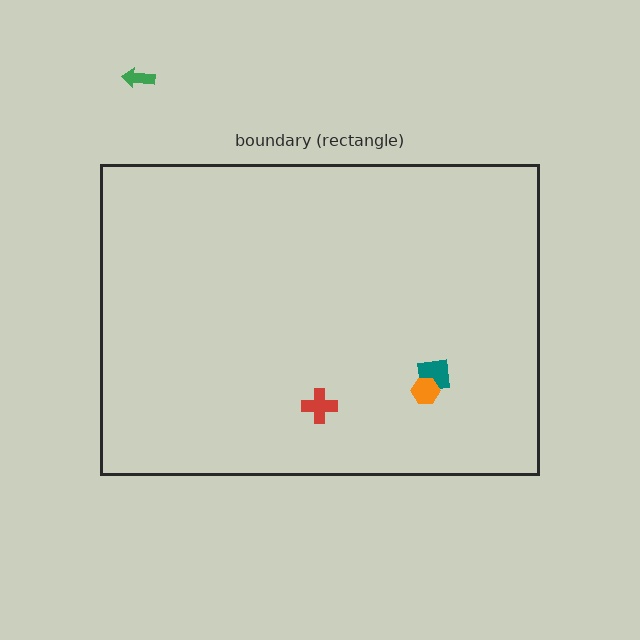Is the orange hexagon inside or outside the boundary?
Inside.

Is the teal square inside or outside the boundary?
Inside.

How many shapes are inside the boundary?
3 inside, 1 outside.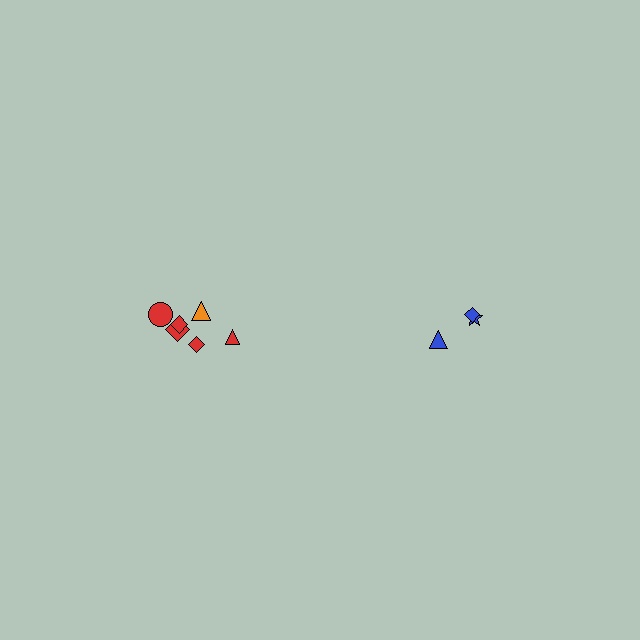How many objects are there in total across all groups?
There are 9 objects.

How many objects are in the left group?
There are 6 objects.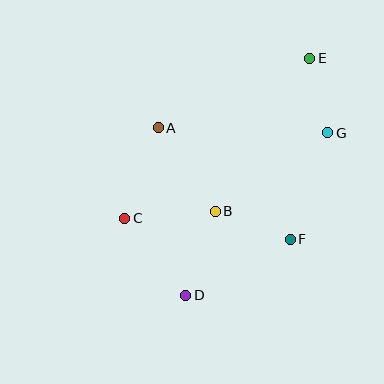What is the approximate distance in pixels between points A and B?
The distance between A and B is approximately 101 pixels.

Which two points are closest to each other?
Points E and G are closest to each other.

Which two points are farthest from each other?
Points D and E are farthest from each other.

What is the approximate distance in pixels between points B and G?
The distance between B and G is approximately 137 pixels.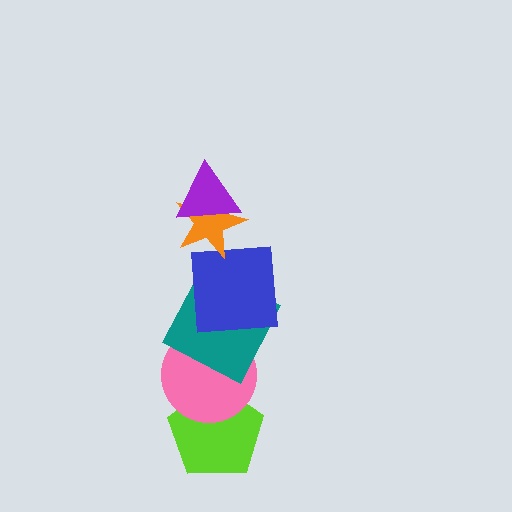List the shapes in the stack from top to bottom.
From top to bottom: the purple triangle, the orange star, the blue square, the teal square, the pink circle, the lime pentagon.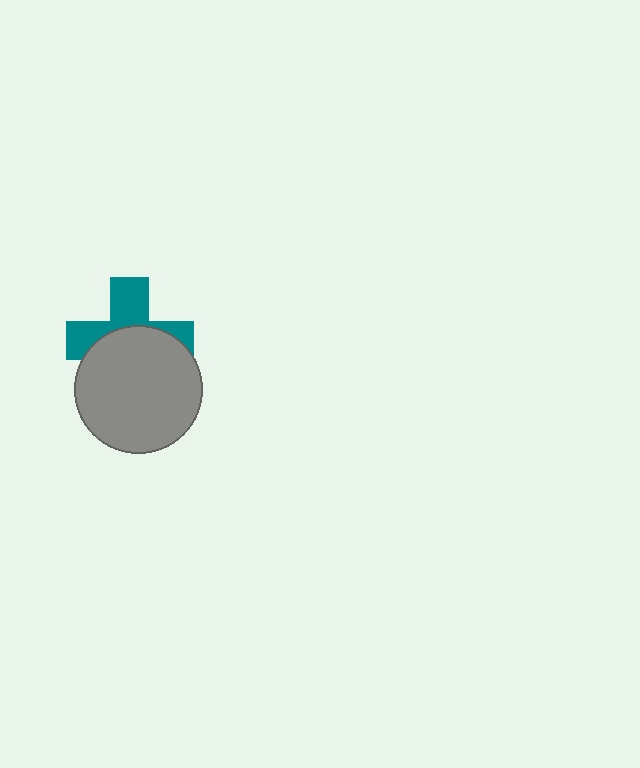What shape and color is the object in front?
The object in front is a gray circle.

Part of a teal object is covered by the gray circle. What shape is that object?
It is a cross.